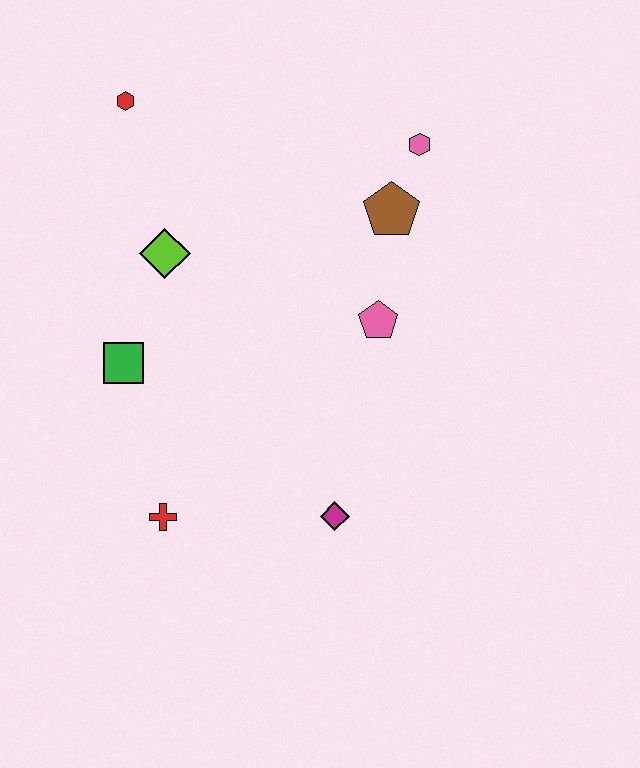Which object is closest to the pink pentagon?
The brown pentagon is closest to the pink pentagon.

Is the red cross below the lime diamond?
Yes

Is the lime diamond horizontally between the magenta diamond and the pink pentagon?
No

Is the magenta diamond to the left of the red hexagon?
No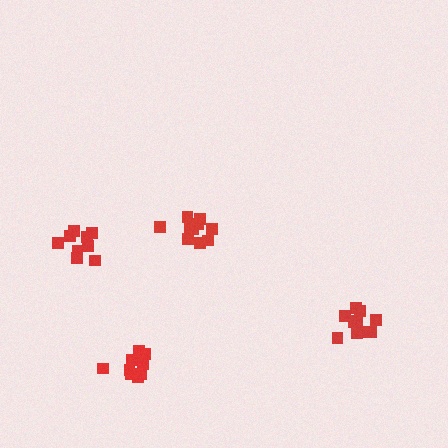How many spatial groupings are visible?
There are 4 spatial groupings.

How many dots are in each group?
Group 1: 9 dots, Group 2: 10 dots, Group 3: 10 dots, Group 4: 12 dots (41 total).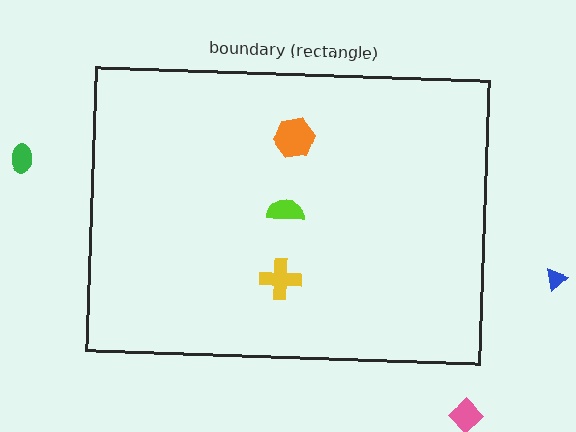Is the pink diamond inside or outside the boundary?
Outside.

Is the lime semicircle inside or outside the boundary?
Inside.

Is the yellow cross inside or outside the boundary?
Inside.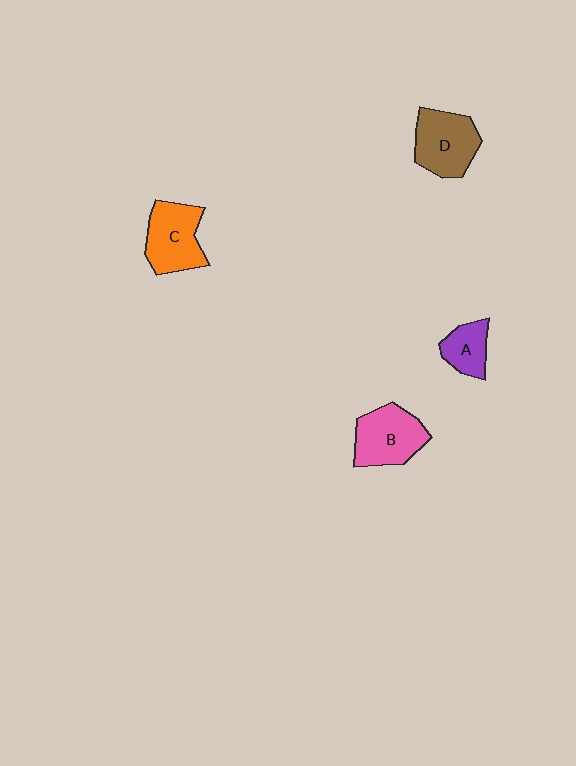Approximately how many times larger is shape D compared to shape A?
Approximately 1.7 times.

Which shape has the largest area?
Shape B (pink).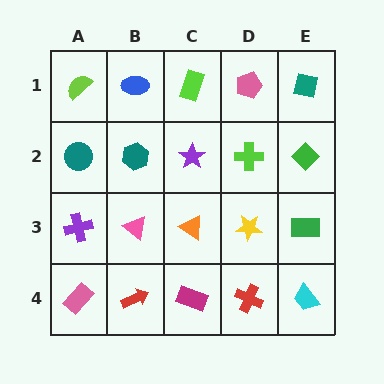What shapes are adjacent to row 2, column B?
A blue ellipse (row 1, column B), a pink triangle (row 3, column B), a teal circle (row 2, column A), a purple star (row 2, column C).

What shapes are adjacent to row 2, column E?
A teal square (row 1, column E), a green rectangle (row 3, column E), a lime cross (row 2, column D).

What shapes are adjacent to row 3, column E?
A green diamond (row 2, column E), a cyan trapezoid (row 4, column E), a yellow star (row 3, column D).